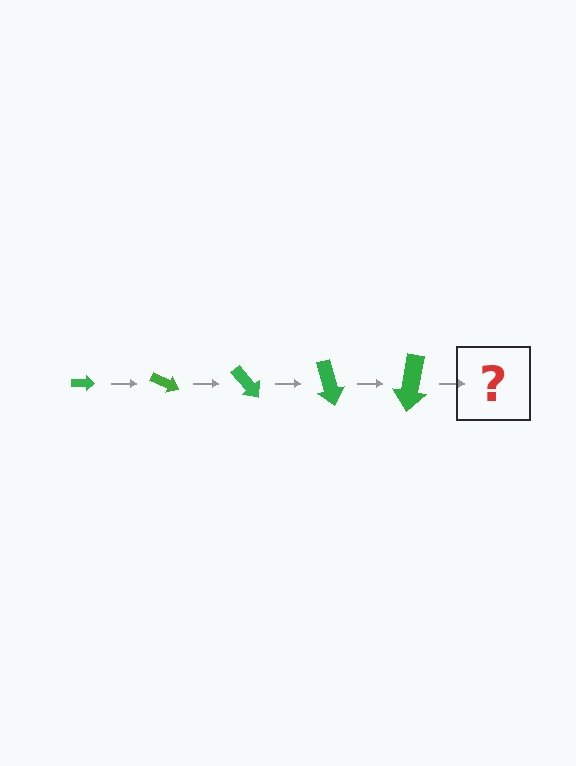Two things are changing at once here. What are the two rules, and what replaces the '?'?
The two rules are that the arrow grows larger each step and it rotates 25 degrees each step. The '?' should be an arrow, larger than the previous one and rotated 125 degrees from the start.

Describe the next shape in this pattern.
It should be an arrow, larger than the previous one and rotated 125 degrees from the start.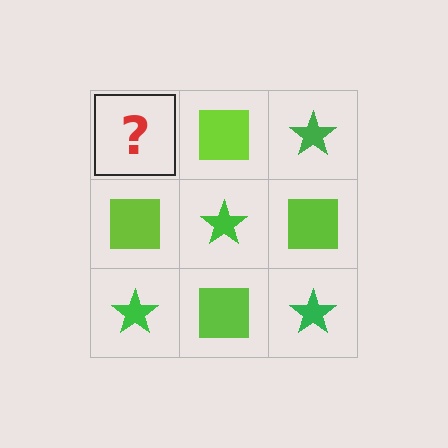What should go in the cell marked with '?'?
The missing cell should contain a green star.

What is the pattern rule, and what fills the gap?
The rule is that it alternates green star and lime square in a checkerboard pattern. The gap should be filled with a green star.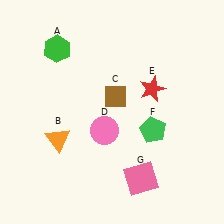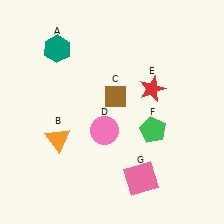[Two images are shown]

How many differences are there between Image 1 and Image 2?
There is 1 difference between the two images.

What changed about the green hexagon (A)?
In Image 1, A is green. In Image 2, it changed to teal.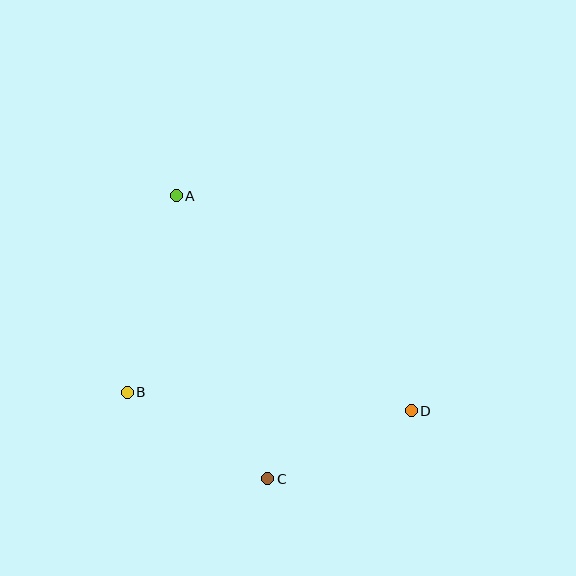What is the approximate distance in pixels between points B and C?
The distance between B and C is approximately 165 pixels.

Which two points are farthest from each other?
Points A and D are farthest from each other.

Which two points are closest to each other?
Points C and D are closest to each other.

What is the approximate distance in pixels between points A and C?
The distance between A and C is approximately 297 pixels.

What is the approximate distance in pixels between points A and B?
The distance between A and B is approximately 203 pixels.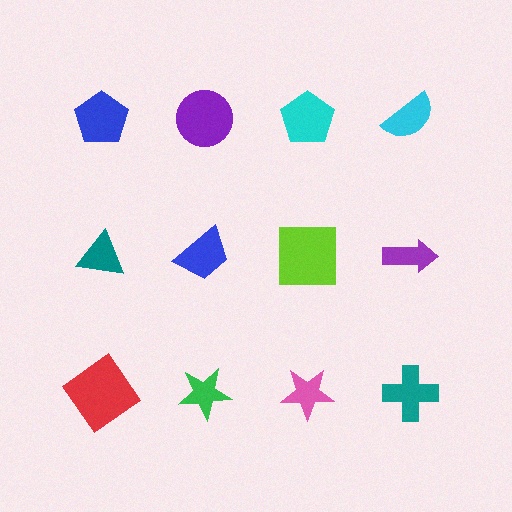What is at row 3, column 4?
A teal cross.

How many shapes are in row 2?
4 shapes.